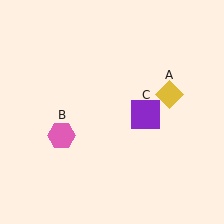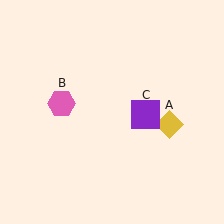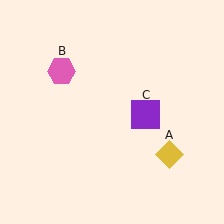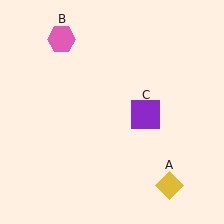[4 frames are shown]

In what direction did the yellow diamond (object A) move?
The yellow diamond (object A) moved down.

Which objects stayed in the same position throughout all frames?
Purple square (object C) remained stationary.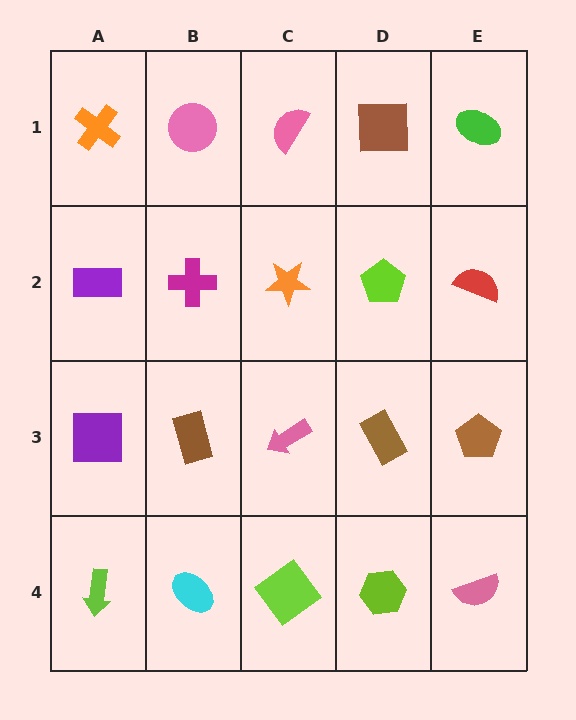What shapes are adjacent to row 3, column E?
A red semicircle (row 2, column E), a pink semicircle (row 4, column E), a brown rectangle (row 3, column D).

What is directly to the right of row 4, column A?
A cyan ellipse.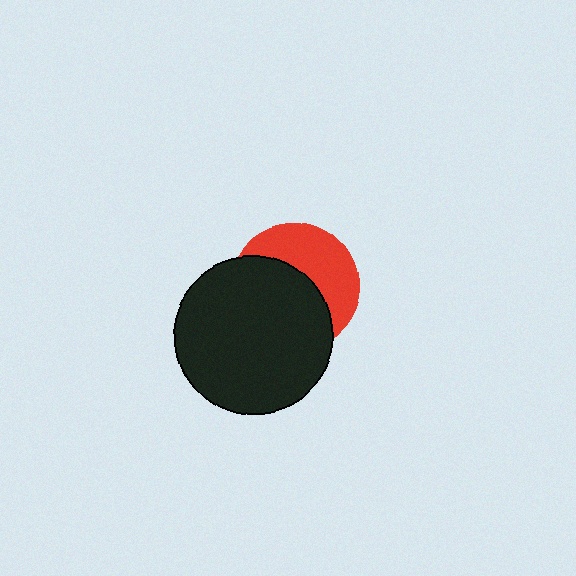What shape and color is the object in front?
The object in front is a black circle.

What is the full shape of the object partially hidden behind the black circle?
The partially hidden object is a red circle.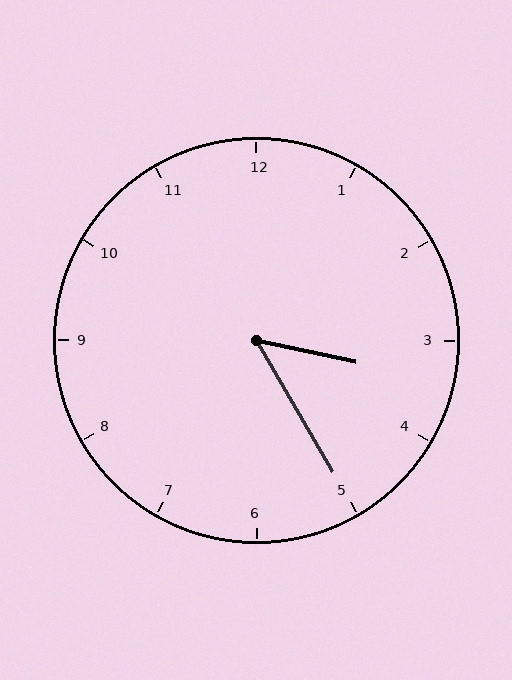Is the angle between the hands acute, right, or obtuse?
It is acute.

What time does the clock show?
3:25.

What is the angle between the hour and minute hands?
Approximately 48 degrees.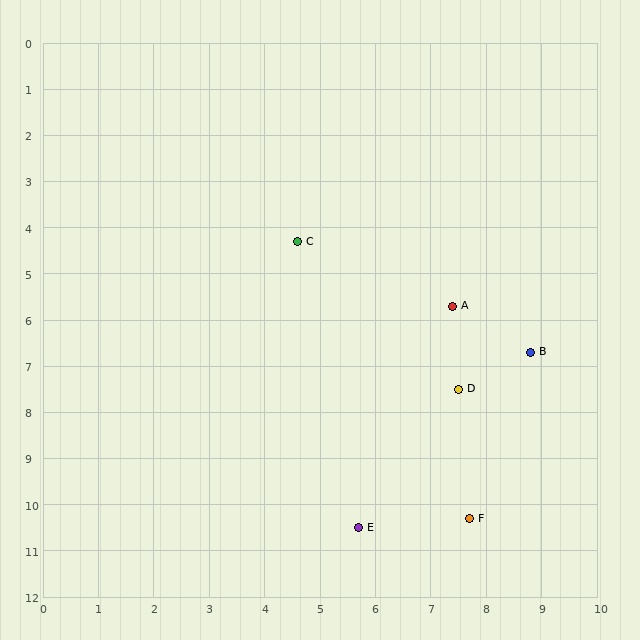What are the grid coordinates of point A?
Point A is at approximately (7.4, 5.7).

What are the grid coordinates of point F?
Point F is at approximately (7.7, 10.3).